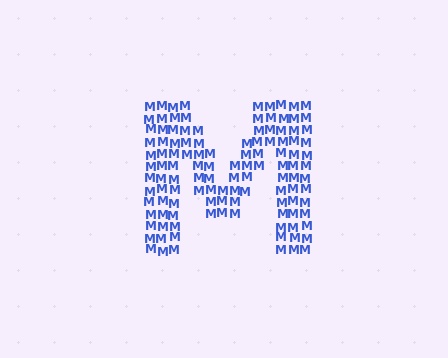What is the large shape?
The large shape is the letter M.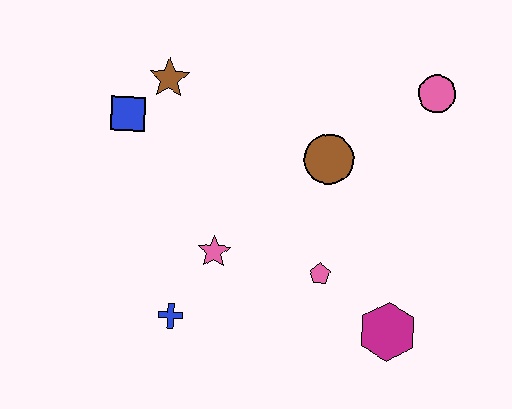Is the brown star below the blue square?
No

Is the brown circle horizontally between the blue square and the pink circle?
Yes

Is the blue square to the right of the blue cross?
No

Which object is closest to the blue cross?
The pink star is closest to the blue cross.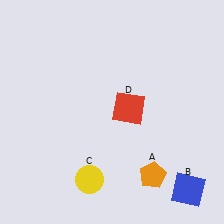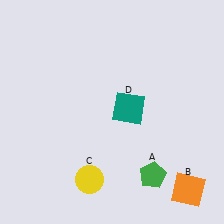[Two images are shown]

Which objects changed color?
A changed from orange to green. B changed from blue to orange. D changed from red to teal.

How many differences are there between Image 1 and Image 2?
There are 3 differences between the two images.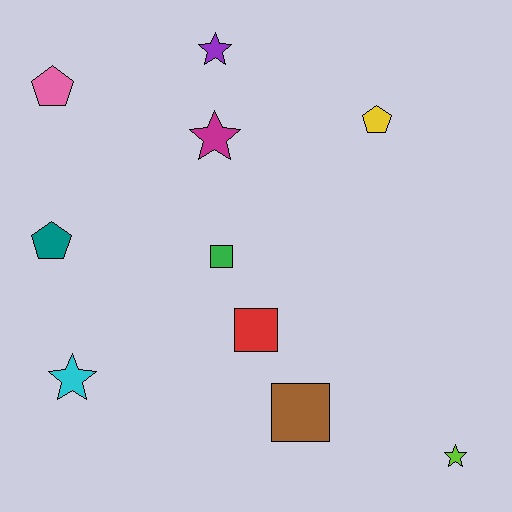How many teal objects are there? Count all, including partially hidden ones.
There is 1 teal object.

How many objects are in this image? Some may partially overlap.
There are 10 objects.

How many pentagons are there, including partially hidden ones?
There are 3 pentagons.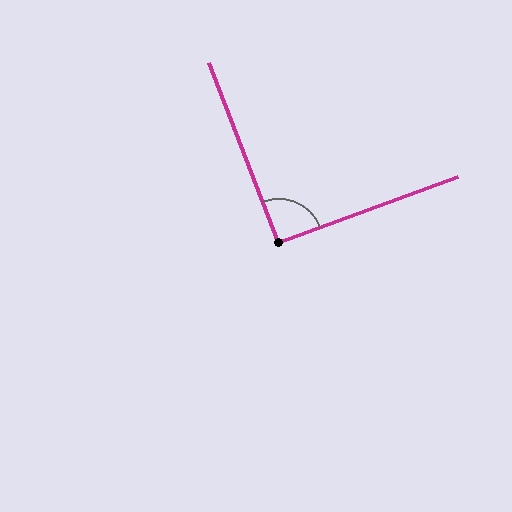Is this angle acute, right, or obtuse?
It is approximately a right angle.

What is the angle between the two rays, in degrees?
Approximately 91 degrees.